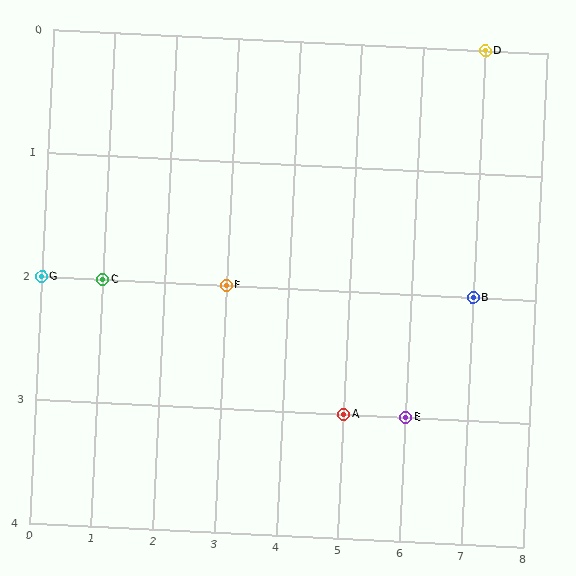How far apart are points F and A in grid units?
Points F and A are 2 columns and 1 row apart (about 2.2 grid units diagonally).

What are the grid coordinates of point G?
Point G is at grid coordinates (0, 2).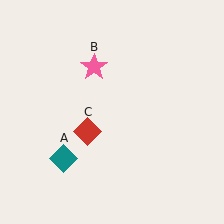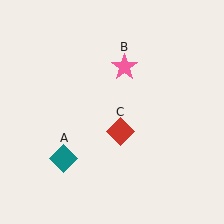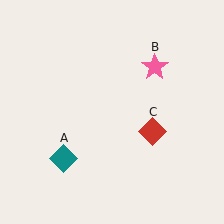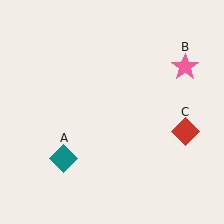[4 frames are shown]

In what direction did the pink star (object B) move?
The pink star (object B) moved right.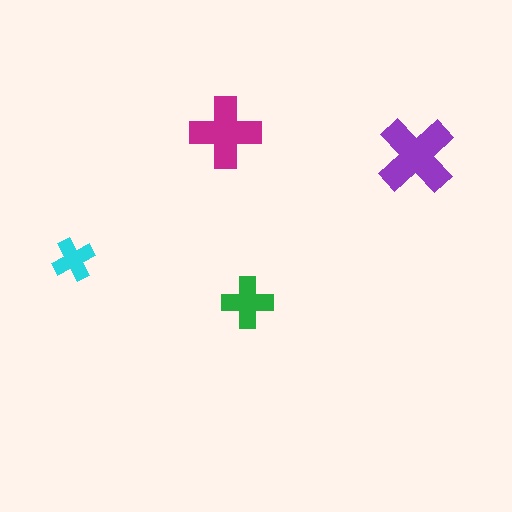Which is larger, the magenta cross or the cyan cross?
The magenta one.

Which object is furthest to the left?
The cyan cross is leftmost.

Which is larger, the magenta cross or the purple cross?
The purple one.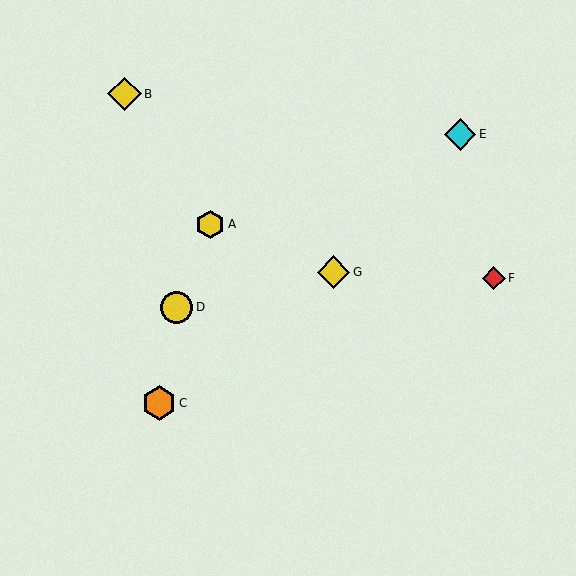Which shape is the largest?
The orange hexagon (labeled C) is the largest.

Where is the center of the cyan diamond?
The center of the cyan diamond is at (460, 134).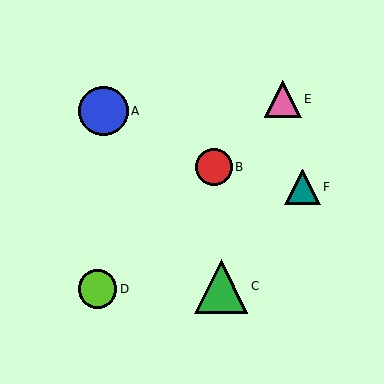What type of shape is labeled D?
Shape D is a lime circle.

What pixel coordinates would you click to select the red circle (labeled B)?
Click at (214, 167) to select the red circle B.